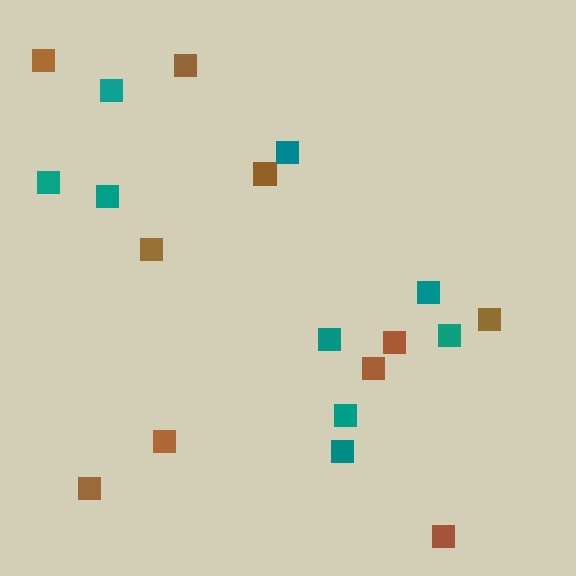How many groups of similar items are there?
There are 2 groups: one group of brown squares (10) and one group of teal squares (9).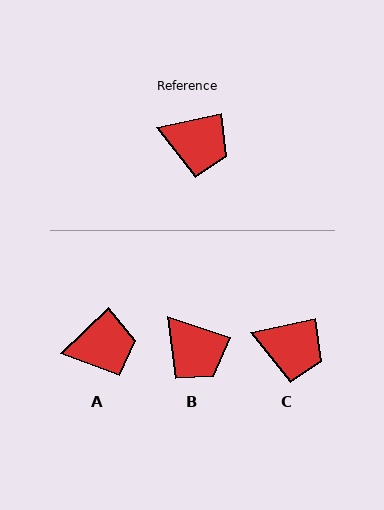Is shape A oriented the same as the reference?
No, it is off by about 31 degrees.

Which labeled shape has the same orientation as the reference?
C.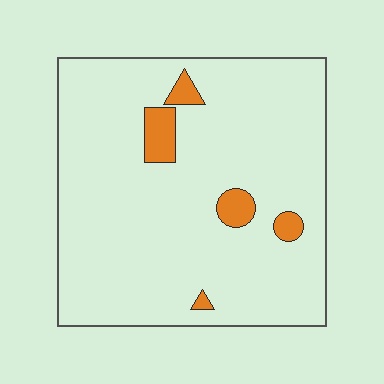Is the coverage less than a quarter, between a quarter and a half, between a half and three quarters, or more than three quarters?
Less than a quarter.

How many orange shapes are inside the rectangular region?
5.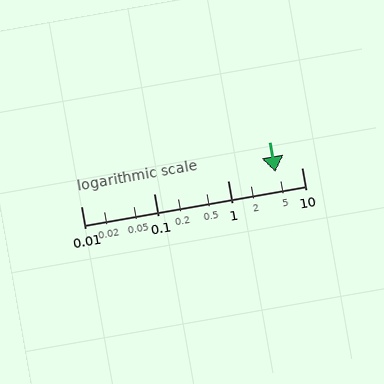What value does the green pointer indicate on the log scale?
The pointer indicates approximately 4.4.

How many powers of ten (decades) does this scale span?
The scale spans 3 decades, from 0.01 to 10.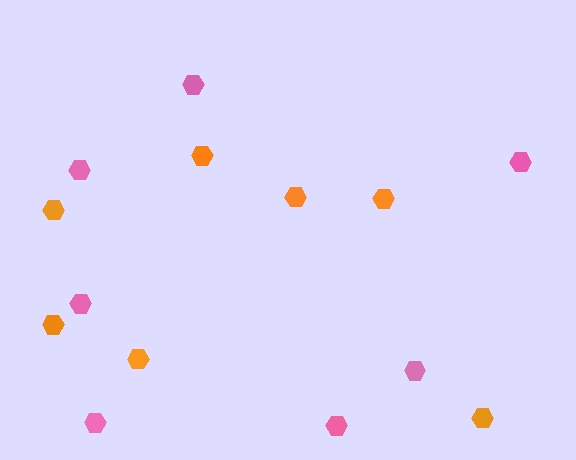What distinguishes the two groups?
There are 2 groups: one group of orange hexagons (7) and one group of pink hexagons (7).